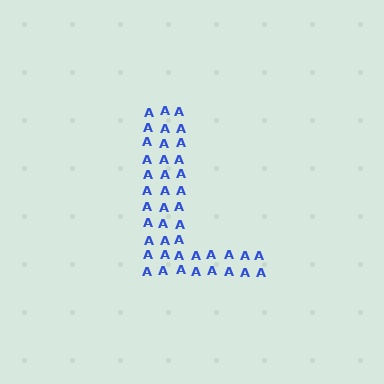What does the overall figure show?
The overall figure shows the letter L.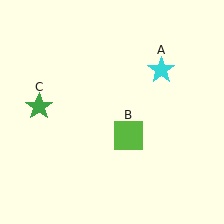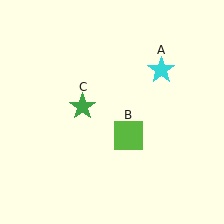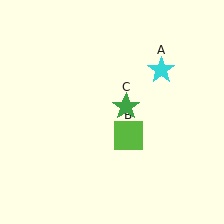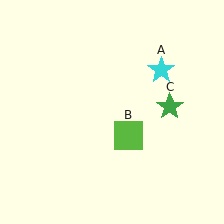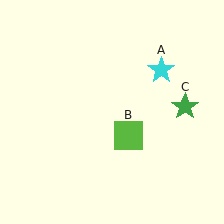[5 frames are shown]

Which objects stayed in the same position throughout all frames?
Cyan star (object A) and lime square (object B) remained stationary.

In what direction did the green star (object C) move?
The green star (object C) moved right.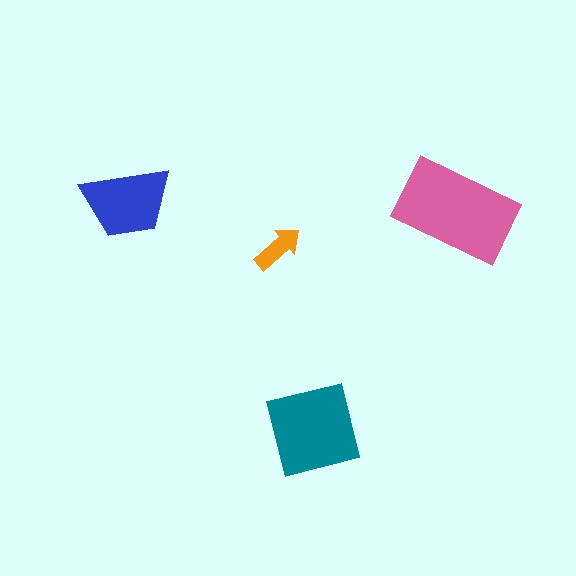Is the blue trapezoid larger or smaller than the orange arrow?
Larger.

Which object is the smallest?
The orange arrow.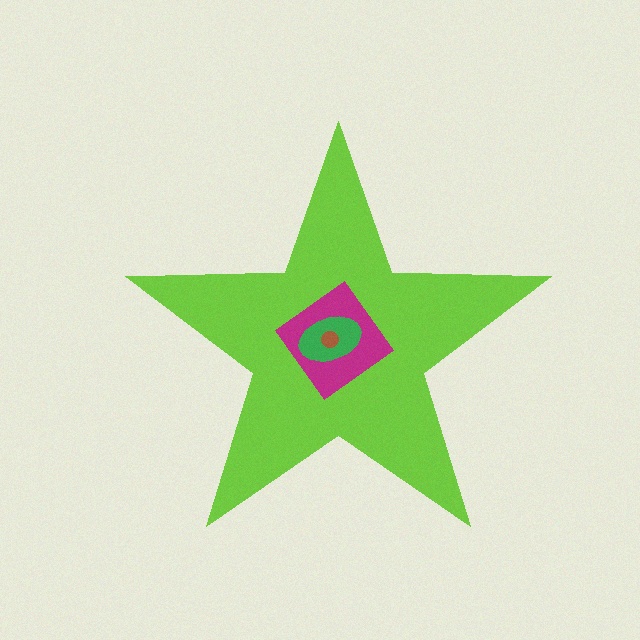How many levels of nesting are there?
4.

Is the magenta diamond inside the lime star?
Yes.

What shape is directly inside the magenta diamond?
The green ellipse.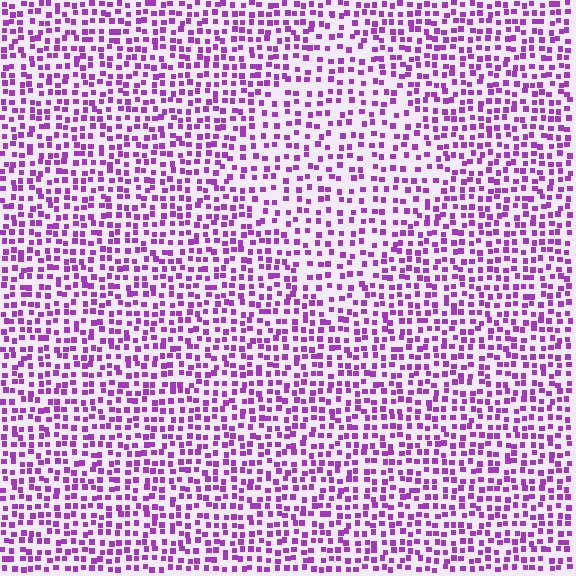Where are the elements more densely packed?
The elements are more densely packed outside the diamond boundary.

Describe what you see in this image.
The image contains small purple elements arranged at two different densities. A diamond-shaped region is visible where the elements are less densely packed than the surrounding area.